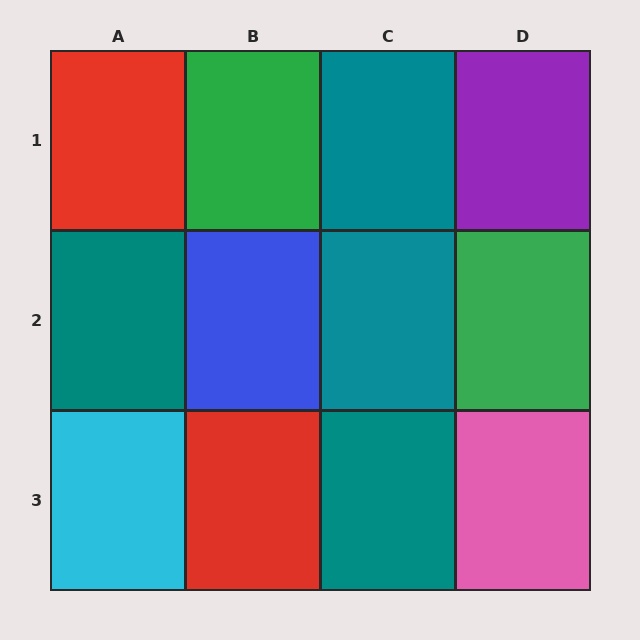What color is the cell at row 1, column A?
Red.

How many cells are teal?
4 cells are teal.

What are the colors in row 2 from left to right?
Teal, blue, teal, green.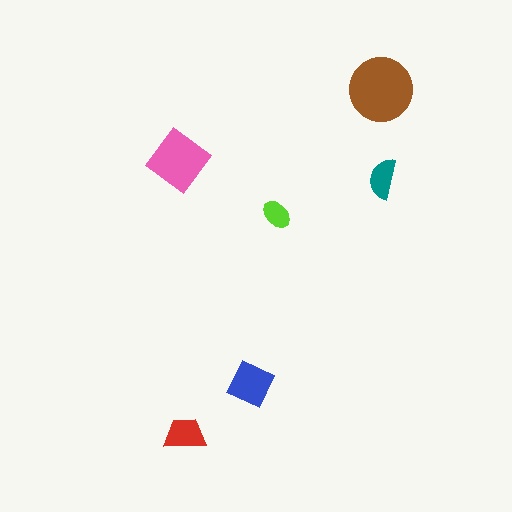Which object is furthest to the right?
The teal semicircle is rightmost.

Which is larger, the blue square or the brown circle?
The brown circle.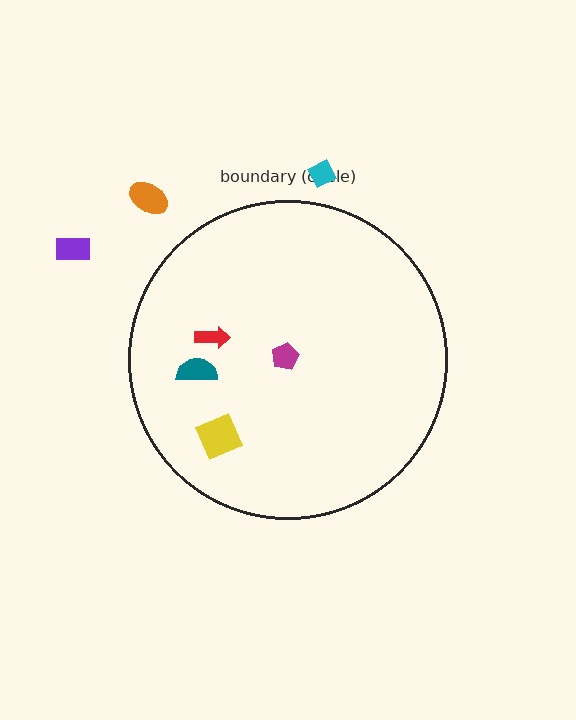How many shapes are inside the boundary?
4 inside, 3 outside.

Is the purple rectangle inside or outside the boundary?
Outside.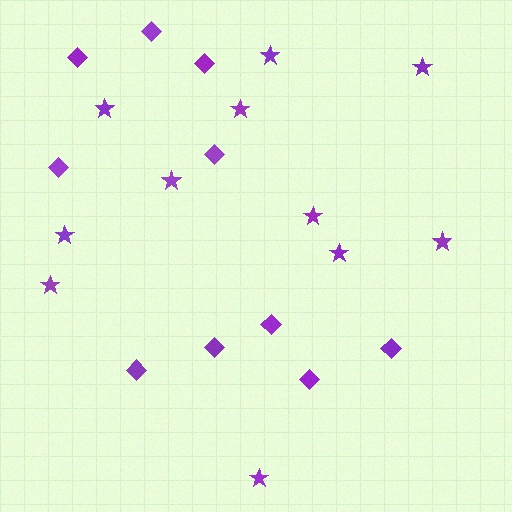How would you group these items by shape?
There are 2 groups: one group of diamonds (10) and one group of stars (11).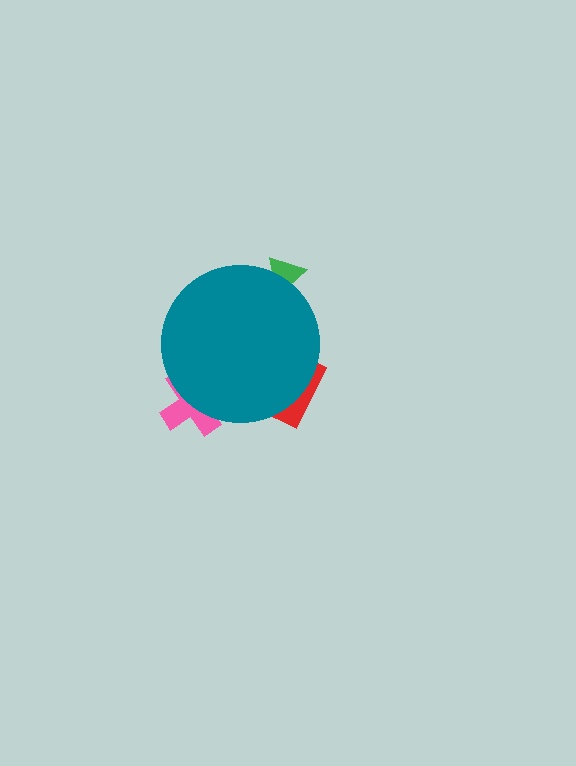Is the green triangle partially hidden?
Yes, the green triangle is partially hidden behind the teal circle.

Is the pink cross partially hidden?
Yes, the pink cross is partially hidden behind the teal circle.